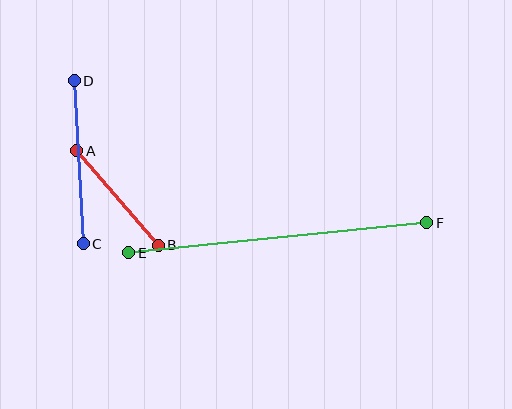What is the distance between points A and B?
The distance is approximately 125 pixels.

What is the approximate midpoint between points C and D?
The midpoint is at approximately (79, 162) pixels.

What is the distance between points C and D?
The distance is approximately 163 pixels.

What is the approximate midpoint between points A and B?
The midpoint is at approximately (117, 198) pixels.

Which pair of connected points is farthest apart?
Points E and F are farthest apart.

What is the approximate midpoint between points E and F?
The midpoint is at approximately (278, 238) pixels.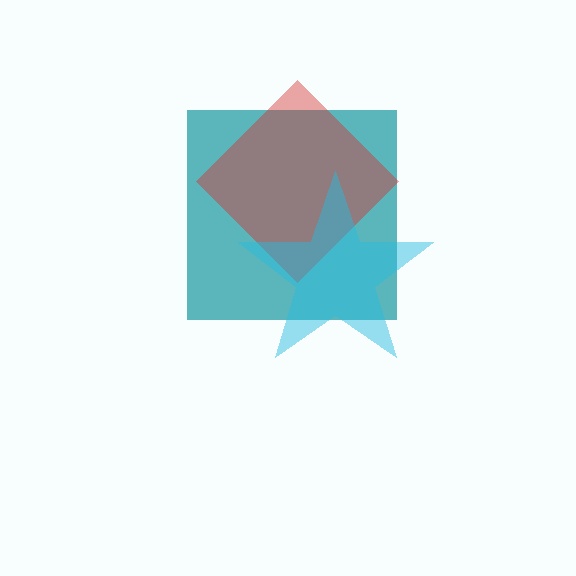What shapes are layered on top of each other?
The layered shapes are: a teal square, a red diamond, a cyan star.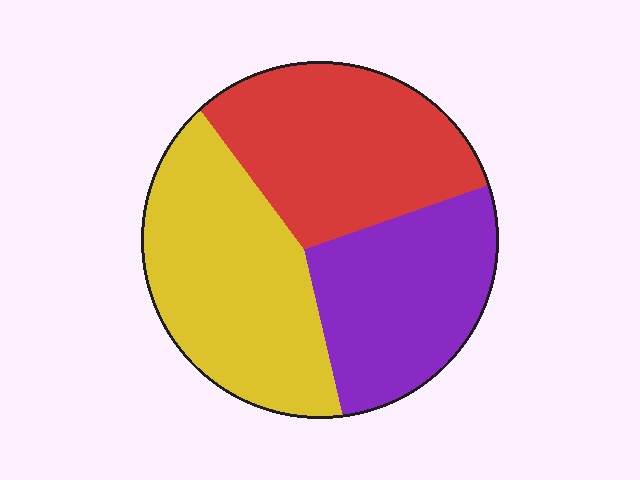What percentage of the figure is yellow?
Yellow covers about 35% of the figure.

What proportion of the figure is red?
Red covers about 35% of the figure.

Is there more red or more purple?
Red.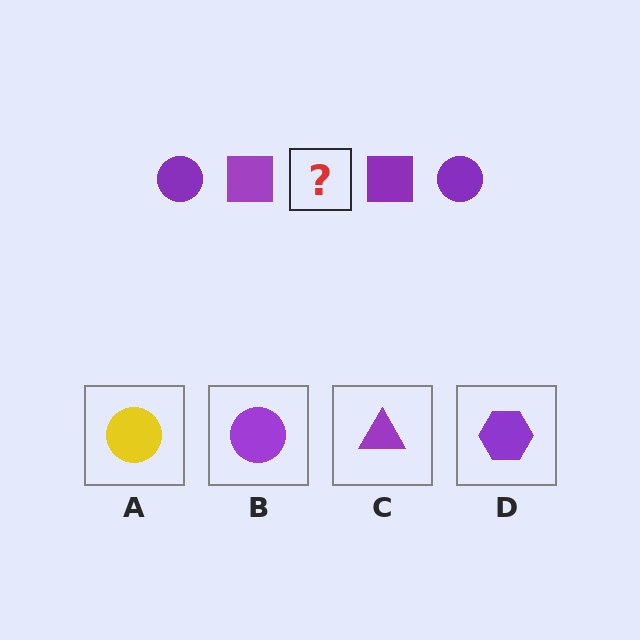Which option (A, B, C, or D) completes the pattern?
B.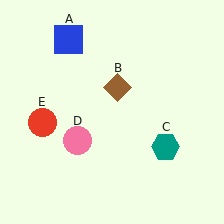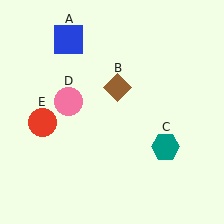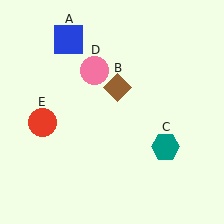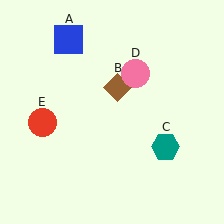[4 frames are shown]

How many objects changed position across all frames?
1 object changed position: pink circle (object D).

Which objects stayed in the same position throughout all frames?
Blue square (object A) and brown diamond (object B) and teal hexagon (object C) and red circle (object E) remained stationary.